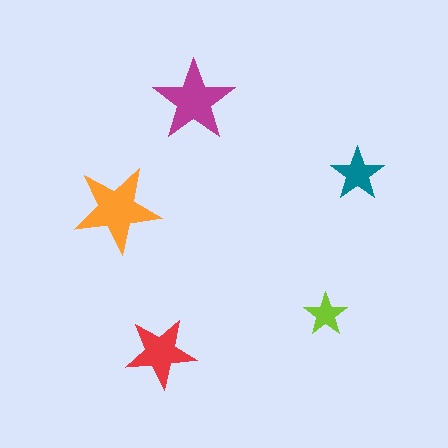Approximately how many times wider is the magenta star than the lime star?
About 2 times wider.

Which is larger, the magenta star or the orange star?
The orange one.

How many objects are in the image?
There are 5 objects in the image.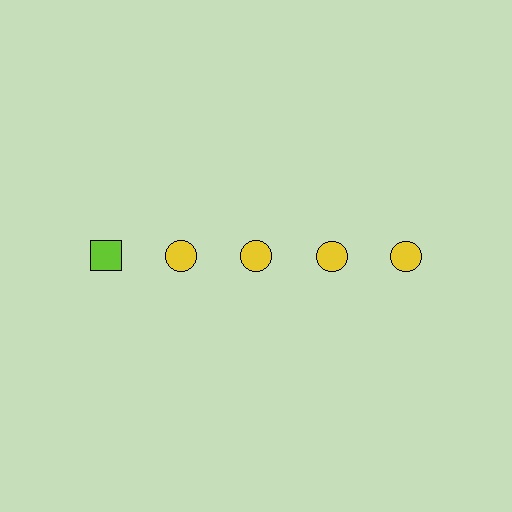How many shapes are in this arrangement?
There are 5 shapes arranged in a grid pattern.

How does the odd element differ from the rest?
It differs in both color (lime instead of yellow) and shape (square instead of circle).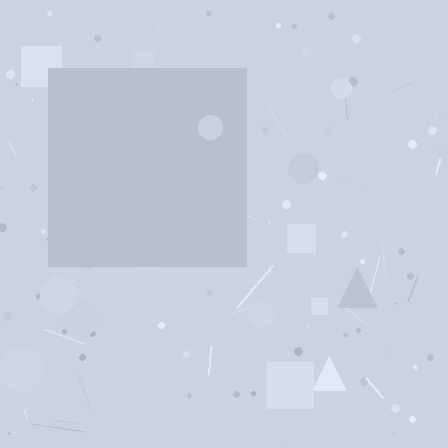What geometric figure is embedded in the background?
A square is embedded in the background.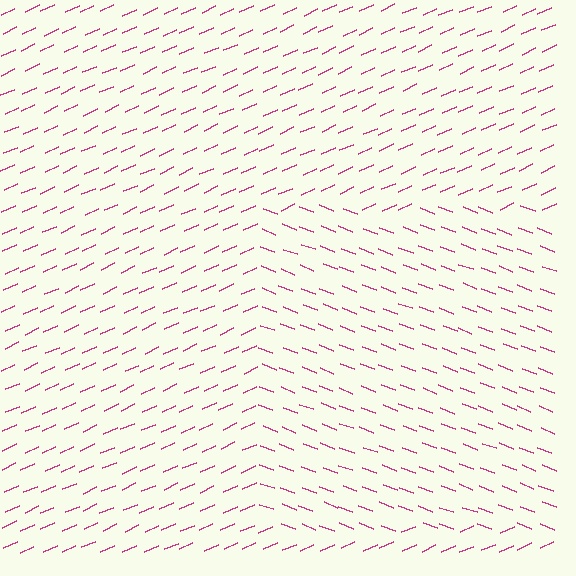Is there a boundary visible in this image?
Yes, there is a texture boundary formed by a change in line orientation.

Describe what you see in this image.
The image is filled with small magenta line segments. A rectangle region in the image has lines oriented differently from the surrounding lines, creating a visible texture boundary.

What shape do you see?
I see a rectangle.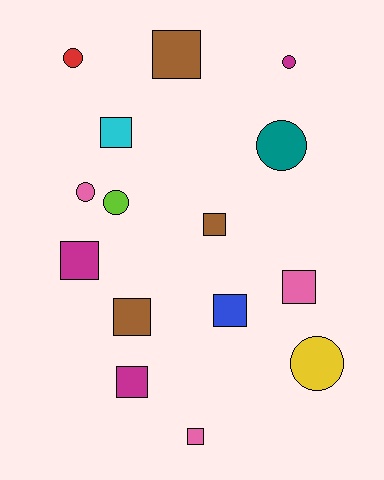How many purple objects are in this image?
There are no purple objects.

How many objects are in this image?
There are 15 objects.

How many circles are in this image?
There are 6 circles.